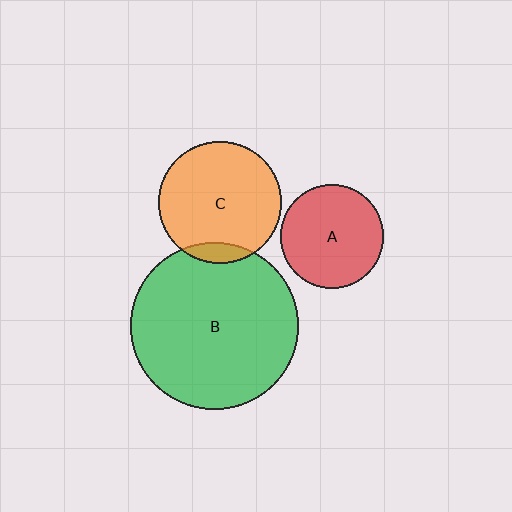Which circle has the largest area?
Circle B (green).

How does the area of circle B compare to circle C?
Approximately 1.9 times.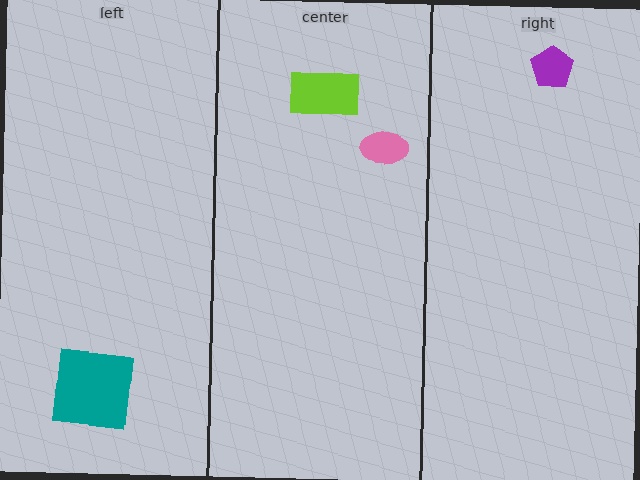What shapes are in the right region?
The purple pentagon.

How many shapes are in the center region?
2.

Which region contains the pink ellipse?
The center region.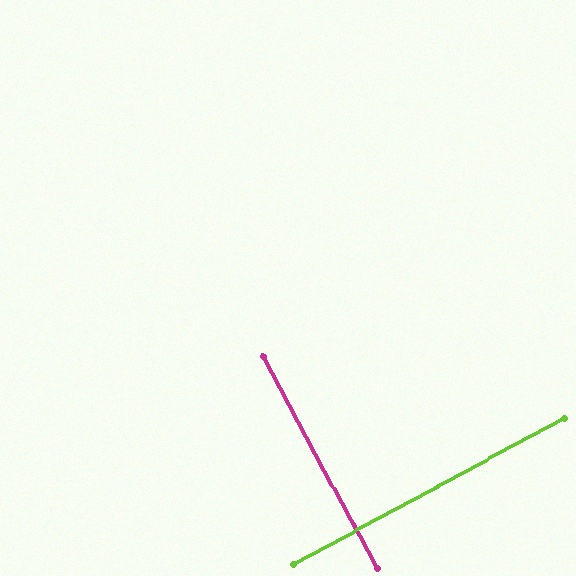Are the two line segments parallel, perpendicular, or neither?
Perpendicular — they meet at approximately 90°.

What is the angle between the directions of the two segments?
Approximately 90 degrees.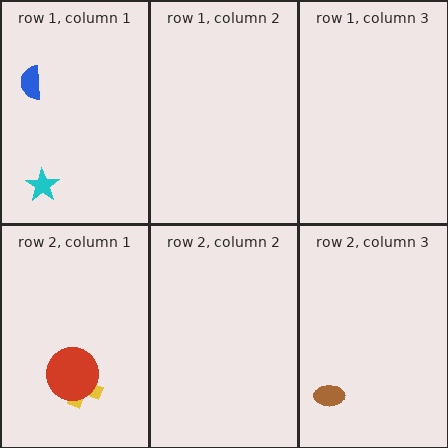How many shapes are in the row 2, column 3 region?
1.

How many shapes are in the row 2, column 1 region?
2.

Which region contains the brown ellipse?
The row 2, column 3 region.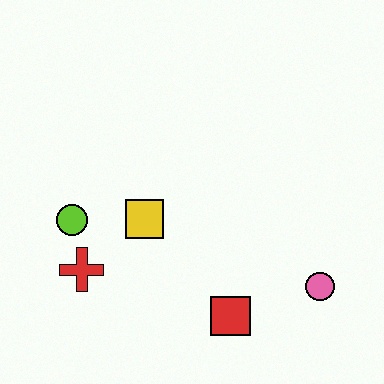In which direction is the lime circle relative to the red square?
The lime circle is to the left of the red square.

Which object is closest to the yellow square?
The lime circle is closest to the yellow square.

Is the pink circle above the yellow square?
No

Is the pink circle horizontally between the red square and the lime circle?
No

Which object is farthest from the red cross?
The pink circle is farthest from the red cross.